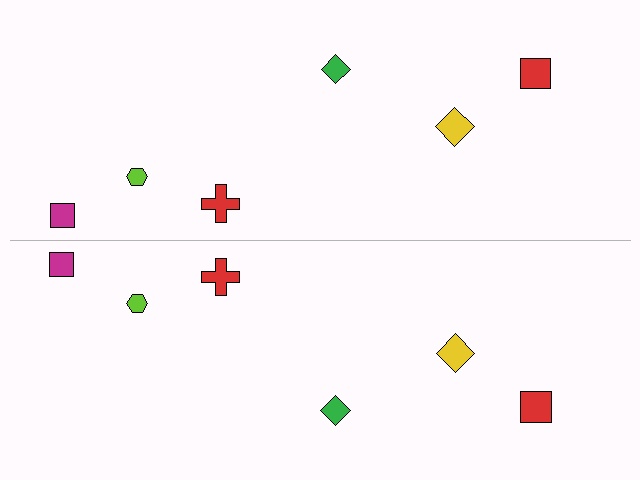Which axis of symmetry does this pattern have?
The pattern has a horizontal axis of symmetry running through the center of the image.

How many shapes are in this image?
There are 12 shapes in this image.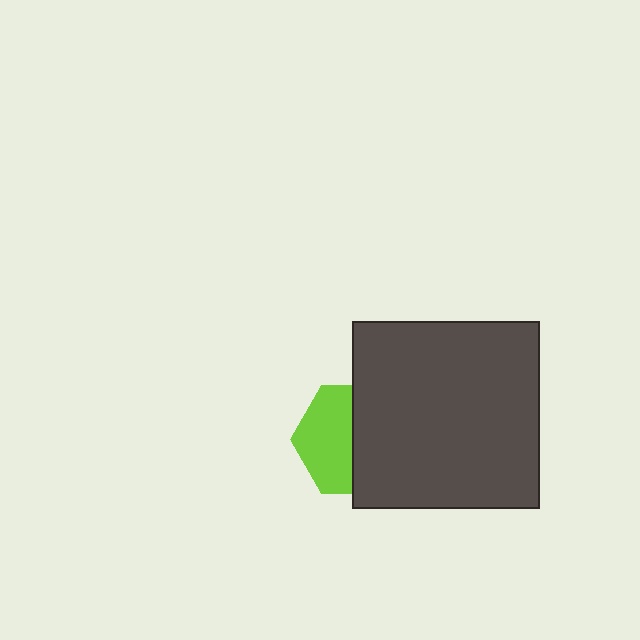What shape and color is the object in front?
The object in front is a dark gray square.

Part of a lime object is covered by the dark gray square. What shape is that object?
It is a hexagon.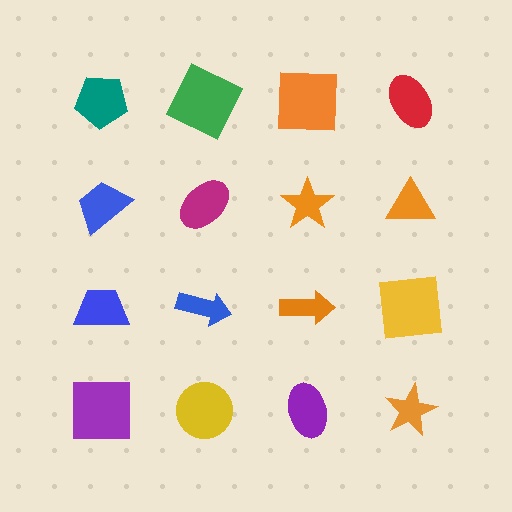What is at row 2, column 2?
A magenta ellipse.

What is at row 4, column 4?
An orange star.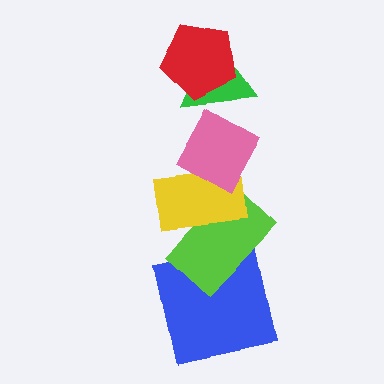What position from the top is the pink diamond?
The pink diamond is 3rd from the top.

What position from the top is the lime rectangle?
The lime rectangle is 5th from the top.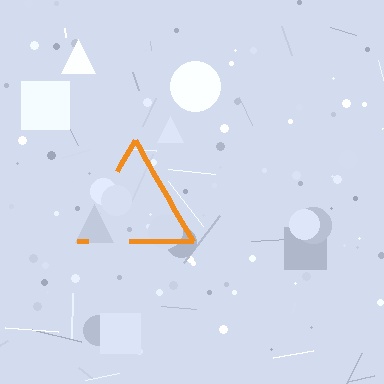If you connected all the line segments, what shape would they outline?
They would outline a triangle.